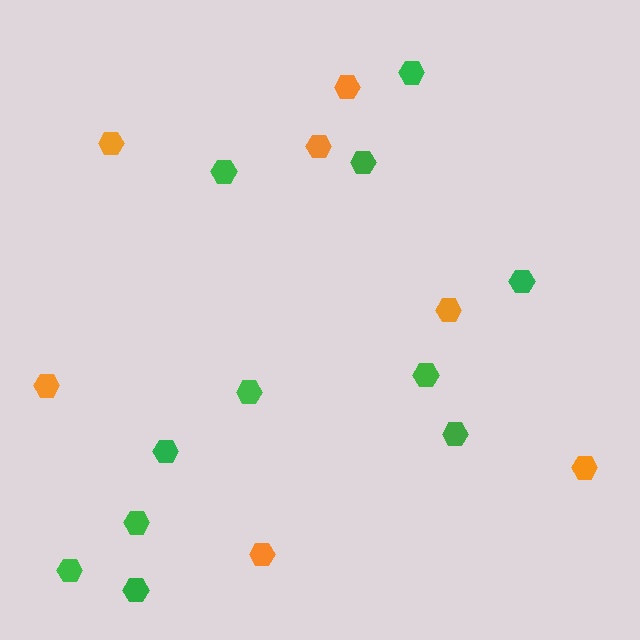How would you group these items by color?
There are 2 groups: one group of green hexagons (11) and one group of orange hexagons (7).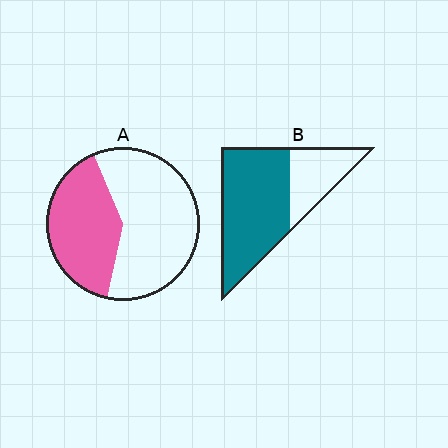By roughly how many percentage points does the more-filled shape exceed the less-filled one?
By roughly 30 percentage points (B over A).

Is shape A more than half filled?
No.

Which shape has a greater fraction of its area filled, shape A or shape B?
Shape B.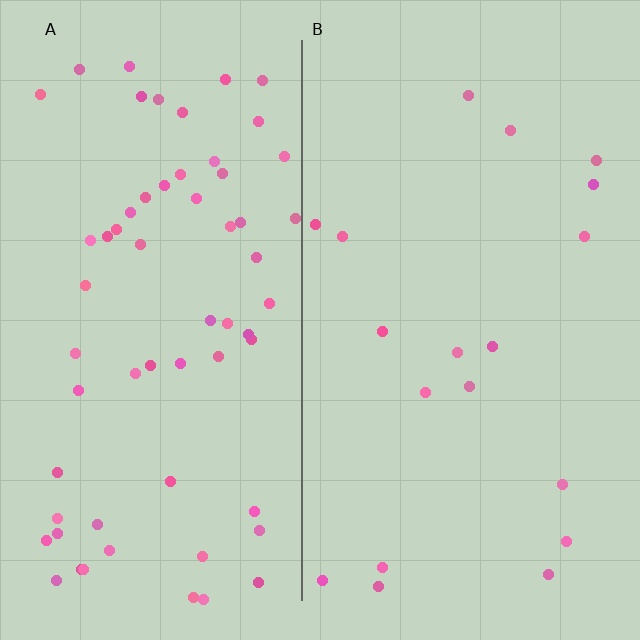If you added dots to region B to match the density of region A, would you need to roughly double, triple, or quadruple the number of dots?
Approximately triple.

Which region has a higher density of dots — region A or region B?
A (the left).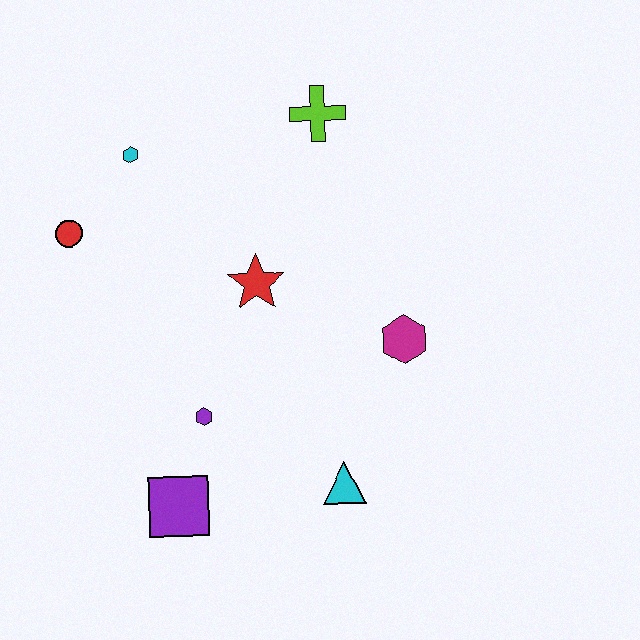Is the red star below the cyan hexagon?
Yes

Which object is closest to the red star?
The purple hexagon is closest to the red star.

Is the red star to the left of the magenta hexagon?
Yes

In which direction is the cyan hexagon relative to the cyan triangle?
The cyan hexagon is above the cyan triangle.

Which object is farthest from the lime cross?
The purple square is farthest from the lime cross.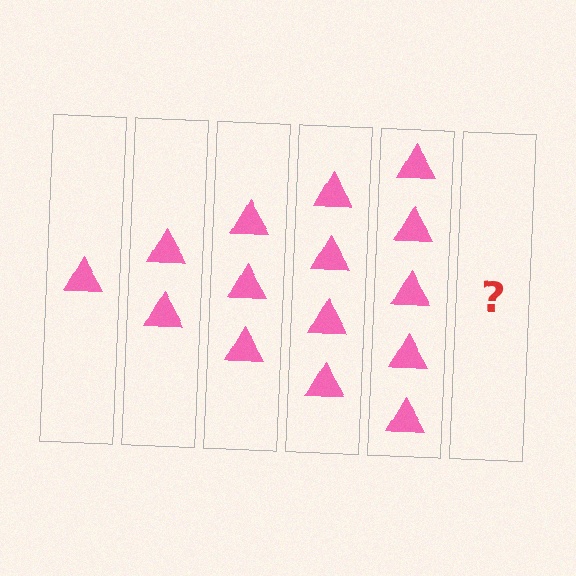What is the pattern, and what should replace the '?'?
The pattern is that each step adds one more triangle. The '?' should be 6 triangles.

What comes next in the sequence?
The next element should be 6 triangles.